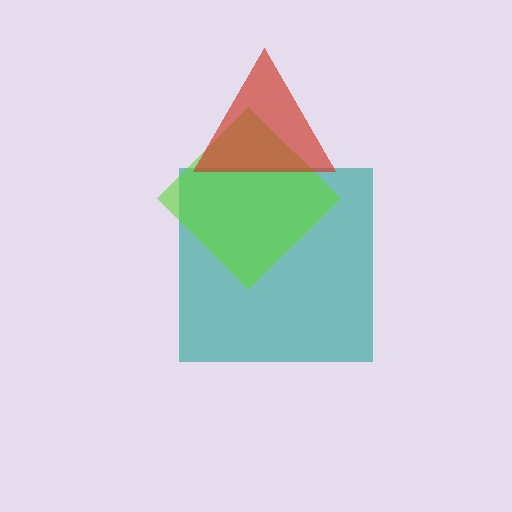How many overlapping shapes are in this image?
There are 3 overlapping shapes in the image.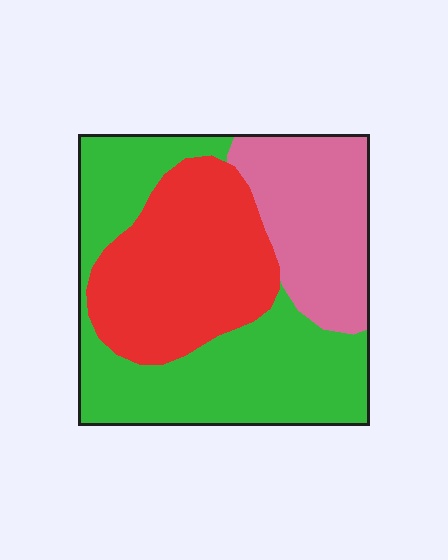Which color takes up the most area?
Green, at roughly 45%.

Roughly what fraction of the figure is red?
Red covers around 30% of the figure.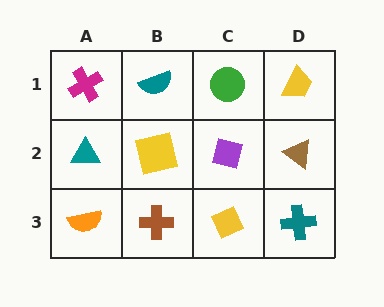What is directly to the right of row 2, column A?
A yellow square.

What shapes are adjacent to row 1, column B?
A yellow square (row 2, column B), a magenta cross (row 1, column A), a green circle (row 1, column C).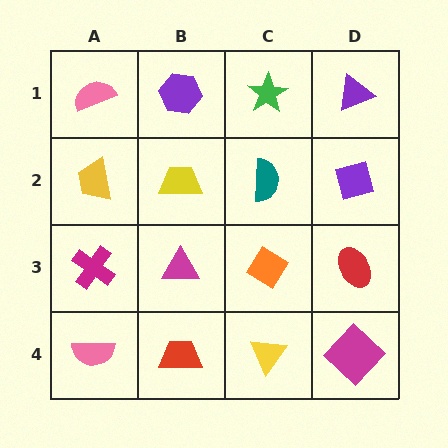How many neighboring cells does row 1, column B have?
3.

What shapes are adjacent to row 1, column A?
A yellow trapezoid (row 2, column A), a purple hexagon (row 1, column B).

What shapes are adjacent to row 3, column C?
A teal semicircle (row 2, column C), a yellow triangle (row 4, column C), a magenta triangle (row 3, column B), a red ellipse (row 3, column D).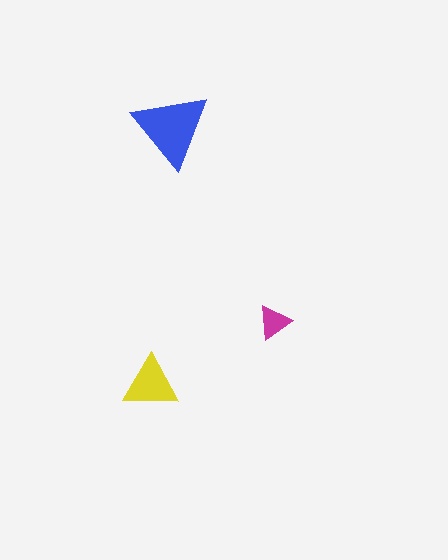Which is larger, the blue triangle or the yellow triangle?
The blue one.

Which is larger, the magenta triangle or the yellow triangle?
The yellow one.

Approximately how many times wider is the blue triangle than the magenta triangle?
About 2 times wider.